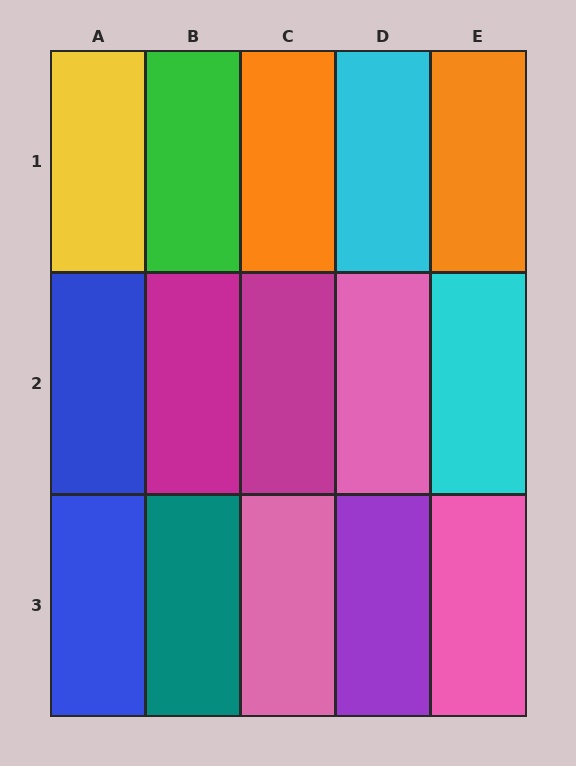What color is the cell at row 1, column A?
Yellow.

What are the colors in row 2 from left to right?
Blue, magenta, magenta, pink, cyan.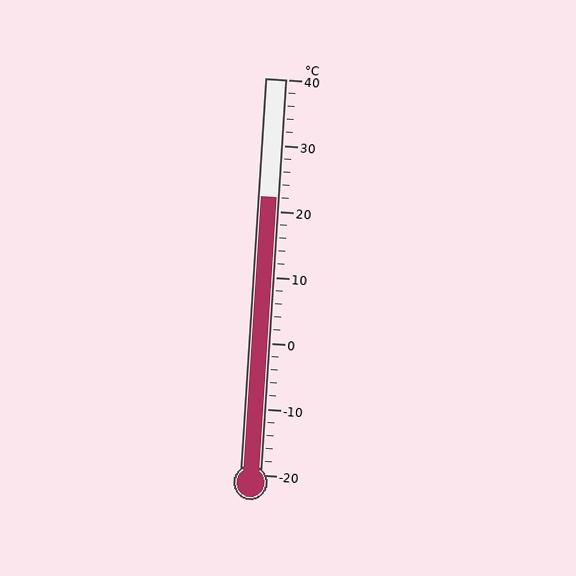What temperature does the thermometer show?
The thermometer shows approximately 22°C.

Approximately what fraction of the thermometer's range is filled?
The thermometer is filled to approximately 70% of its range.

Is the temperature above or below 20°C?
The temperature is above 20°C.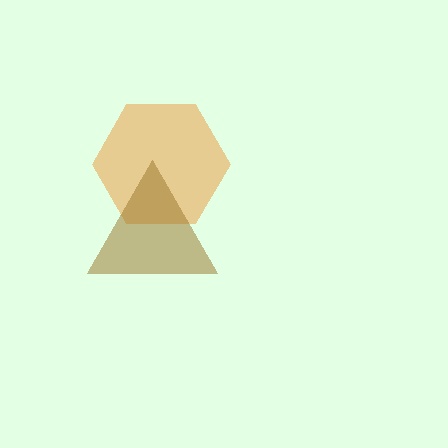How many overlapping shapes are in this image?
There are 2 overlapping shapes in the image.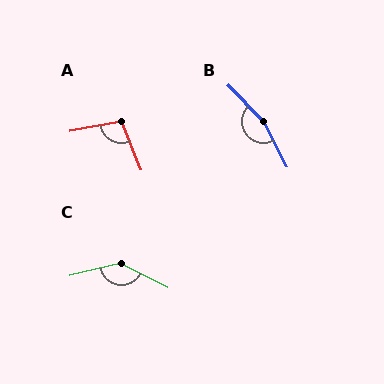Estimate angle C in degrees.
Approximately 139 degrees.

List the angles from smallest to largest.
A (102°), C (139°), B (163°).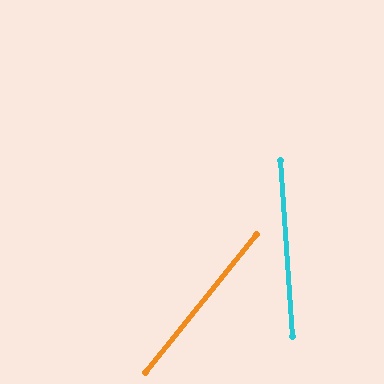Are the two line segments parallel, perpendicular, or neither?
Neither parallel nor perpendicular — they differ by about 43°.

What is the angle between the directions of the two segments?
Approximately 43 degrees.